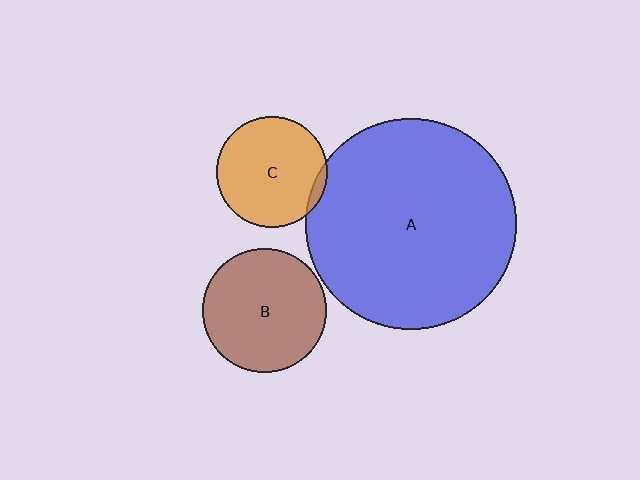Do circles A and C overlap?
Yes.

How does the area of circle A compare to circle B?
Approximately 2.9 times.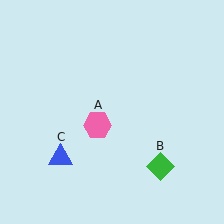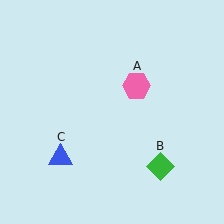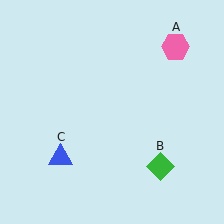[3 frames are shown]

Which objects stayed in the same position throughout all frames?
Green diamond (object B) and blue triangle (object C) remained stationary.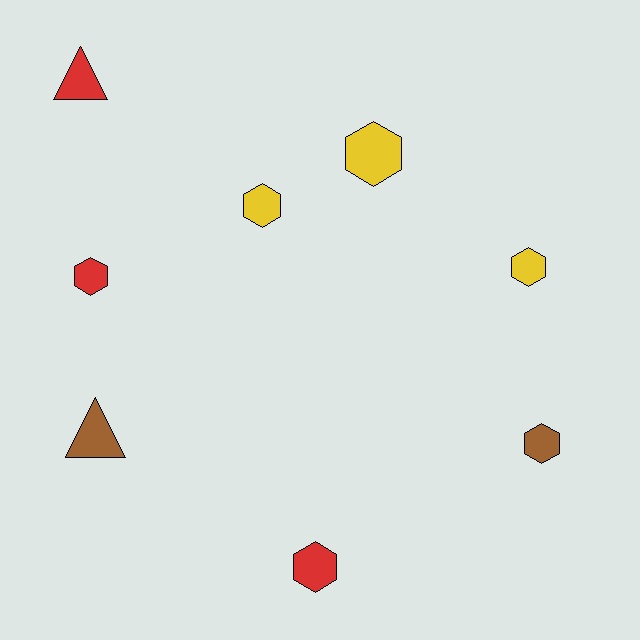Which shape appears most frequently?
Hexagon, with 6 objects.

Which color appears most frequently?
Red, with 3 objects.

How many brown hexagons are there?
There is 1 brown hexagon.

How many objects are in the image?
There are 8 objects.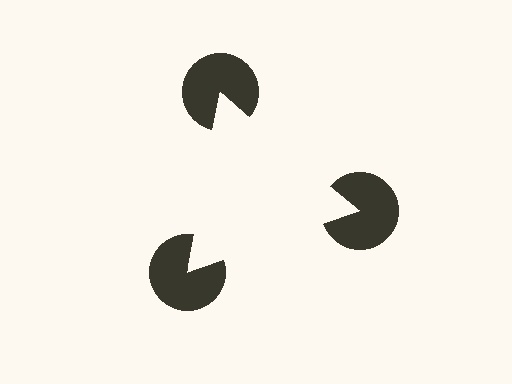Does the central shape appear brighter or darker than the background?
It typically appears slightly brighter than the background, even though no actual brightness change is drawn.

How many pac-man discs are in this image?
There are 3 — one at each vertex of the illusory triangle.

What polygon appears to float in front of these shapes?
An illusory triangle — its edges are inferred from the aligned wedge cuts in the pac-man discs, not physically drawn.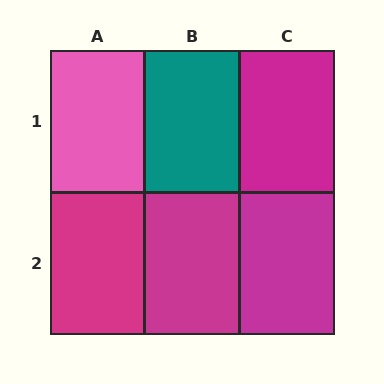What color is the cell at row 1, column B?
Teal.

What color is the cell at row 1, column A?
Pink.